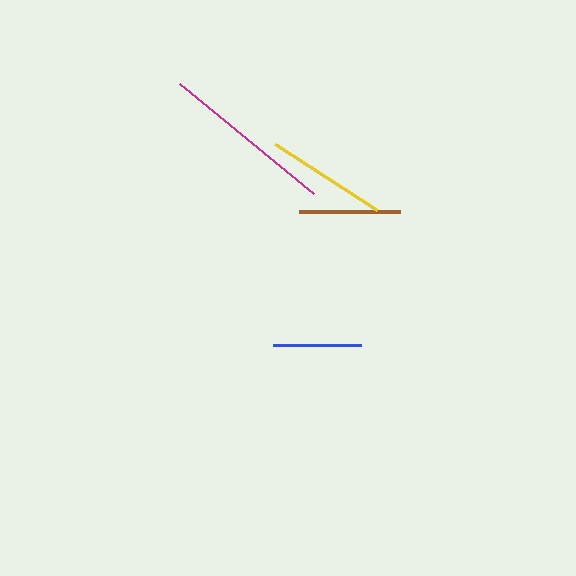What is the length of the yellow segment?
The yellow segment is approximately 121 pixels long.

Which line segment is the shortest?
The blue line is the shortest at approximately 88 pixels.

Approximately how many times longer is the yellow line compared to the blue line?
The yellow line is approximately 1.4 times the length of the blue line.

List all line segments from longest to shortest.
From longest to shortest: magenta, yellow, brown, blue.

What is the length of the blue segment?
The blue segment is approximately 88 pixels long.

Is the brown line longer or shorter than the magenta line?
The magenta line is longer than the brown line.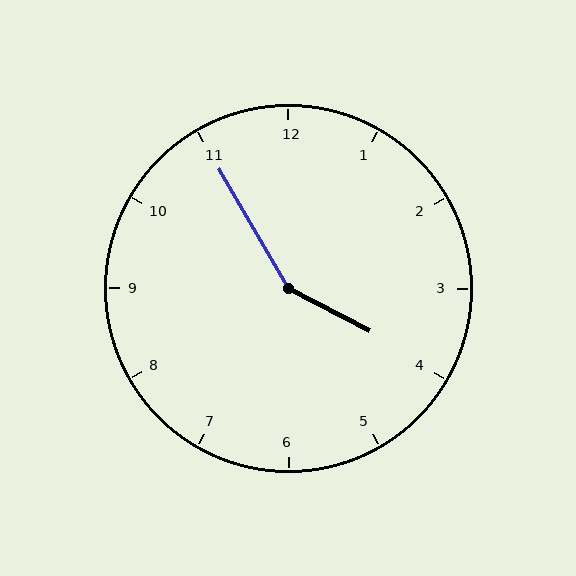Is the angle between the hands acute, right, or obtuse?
It is obtuse.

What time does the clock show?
3:55.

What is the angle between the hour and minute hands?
Approximately 148 degrees.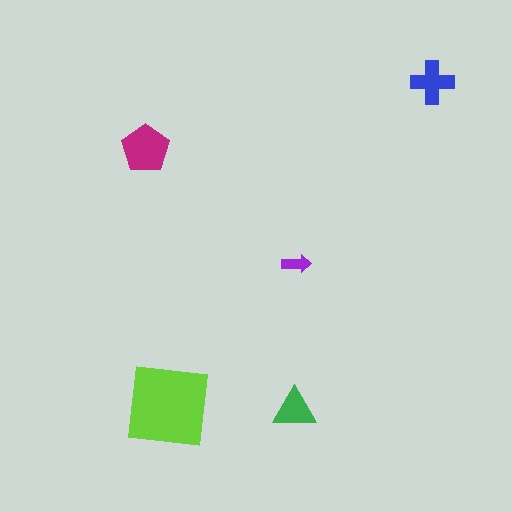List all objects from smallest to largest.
The purple arrow, the green triangle, the blue cross, the magenta pentagon, the lime square.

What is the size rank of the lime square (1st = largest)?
1st.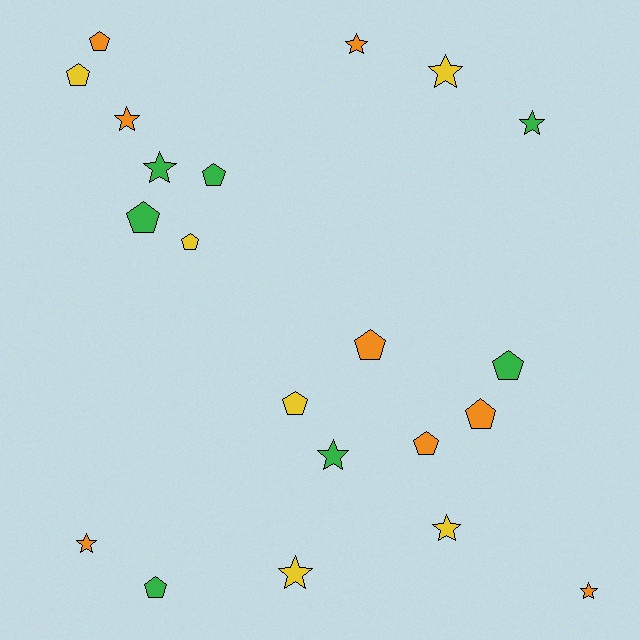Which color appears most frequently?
Orange, with 8 objects.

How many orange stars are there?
There are 4 orange stars.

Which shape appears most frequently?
Pentagon, with 11 objects.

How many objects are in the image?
There are 21 objects.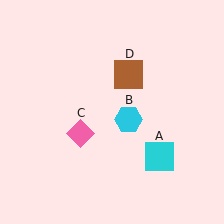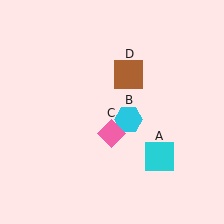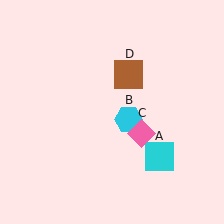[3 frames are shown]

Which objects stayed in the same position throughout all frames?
Cyan square (object A) and cyan hexagon (object B) and brown square (object D) remained stationary.